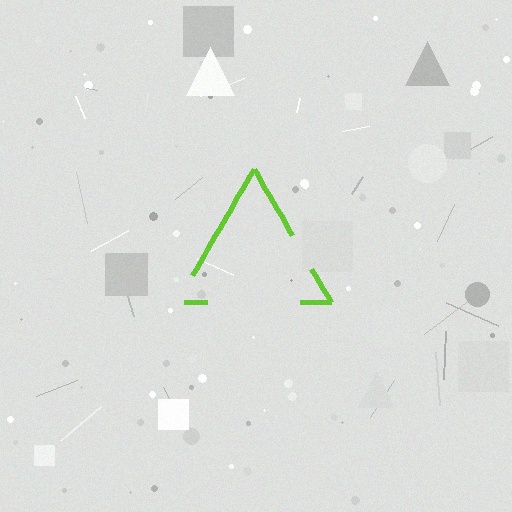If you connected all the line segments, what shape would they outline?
They would outline a triangle.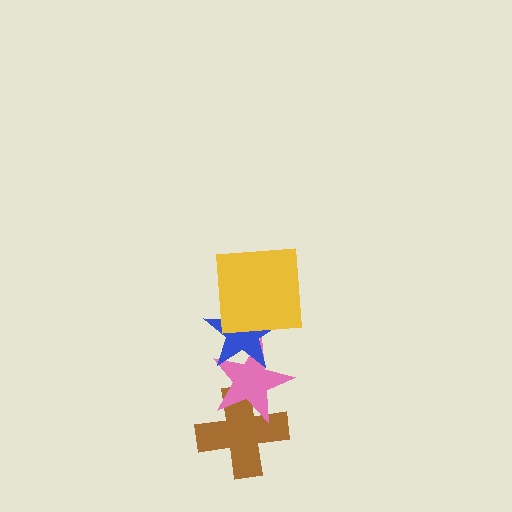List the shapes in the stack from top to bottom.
From top to bottom: the yellow square, the blue star, the pink star, the brown cross.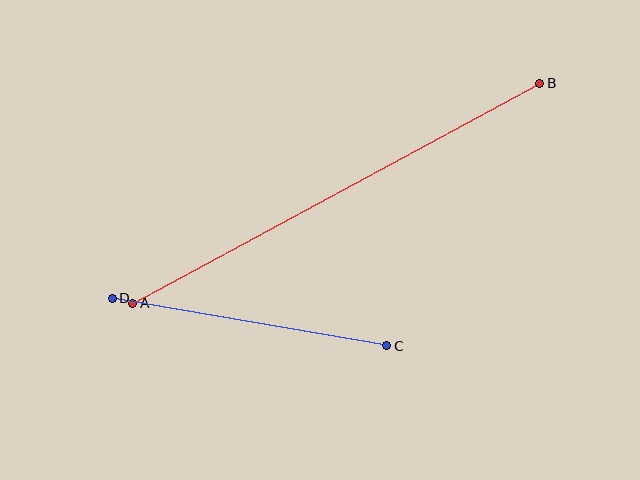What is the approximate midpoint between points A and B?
The midpoint is at approximately (336, 193) pixels.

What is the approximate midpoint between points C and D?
The midpoint is at approximately (250, 322) pixels.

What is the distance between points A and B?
The distance is approximately 463 pixels.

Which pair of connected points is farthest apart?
Points A and B are farthest apart.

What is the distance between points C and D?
The distance is approximately 279 pixels.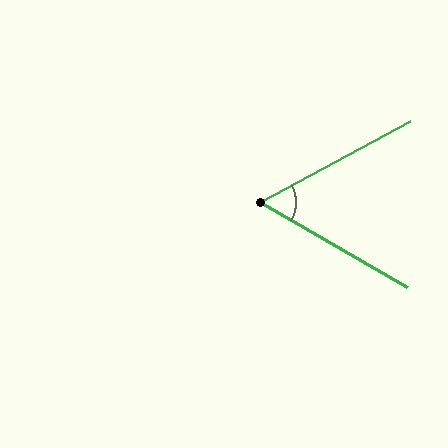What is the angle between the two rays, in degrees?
Approximately 58 degrees.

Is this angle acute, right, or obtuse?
It is acute.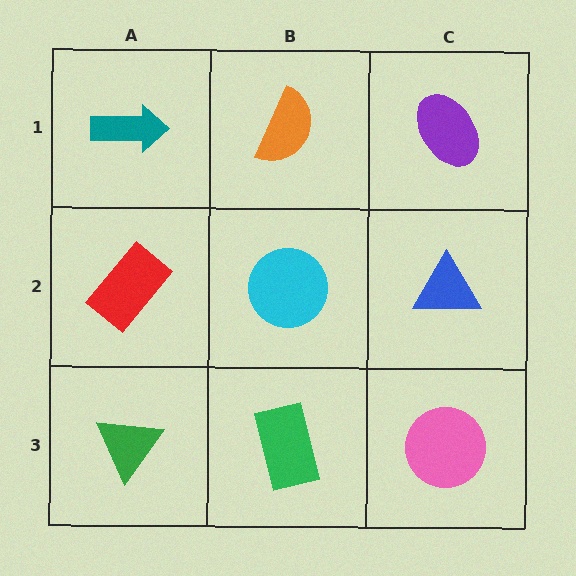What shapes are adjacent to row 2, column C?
A purple ellipse (row 1, column C), a pink circle (row 3, column C), a cyan circle (row 2, column B).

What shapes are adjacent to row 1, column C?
A blue triangle (row 2, column C), an orange semicircle (row 1, column B).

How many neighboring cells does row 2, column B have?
4.